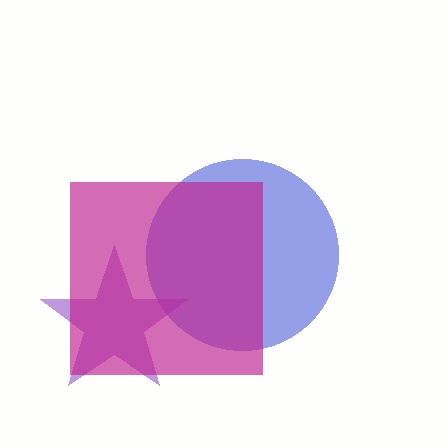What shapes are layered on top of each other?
The layered shapes are: a blue circle, a purple star, a magenta square.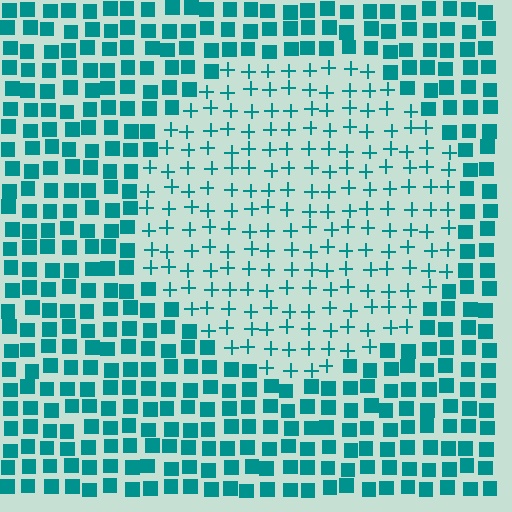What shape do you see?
I see a circle.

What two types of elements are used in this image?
The image uses plus signs inside the circle region and squares outside it.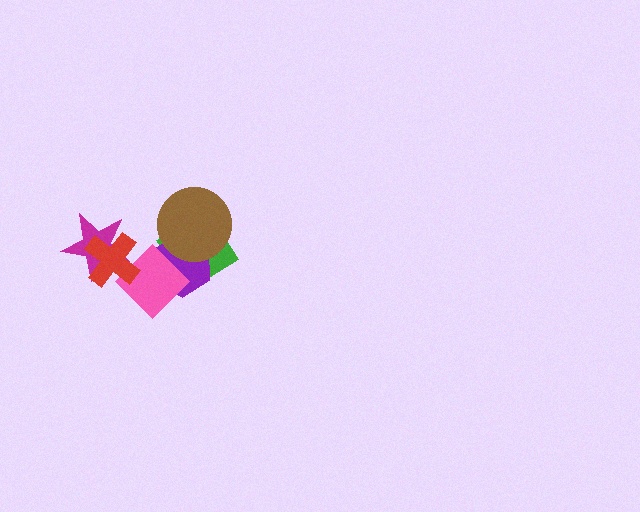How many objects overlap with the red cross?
2 objects overlap with the red cross.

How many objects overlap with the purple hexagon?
3 objects overlap with the purple hexagon.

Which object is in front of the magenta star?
The red cross is in front of the magenta star.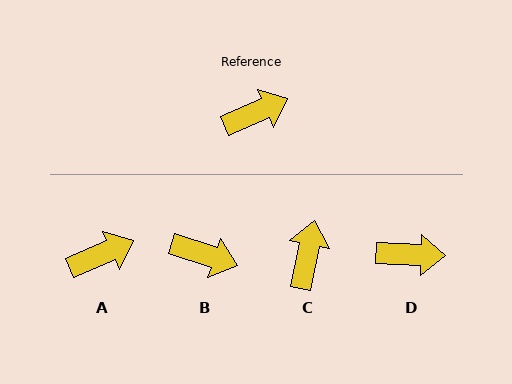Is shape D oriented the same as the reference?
No, it is off by about 25 degrees.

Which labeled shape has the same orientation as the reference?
A.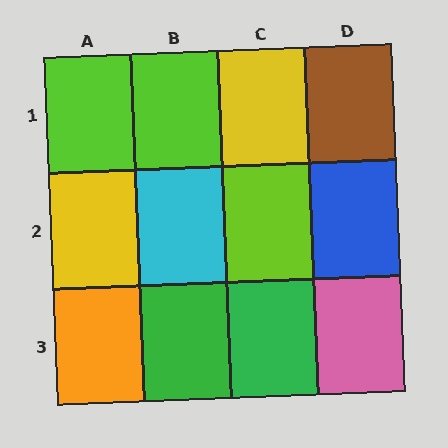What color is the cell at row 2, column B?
Cyan.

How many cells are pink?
1 cell is pink.